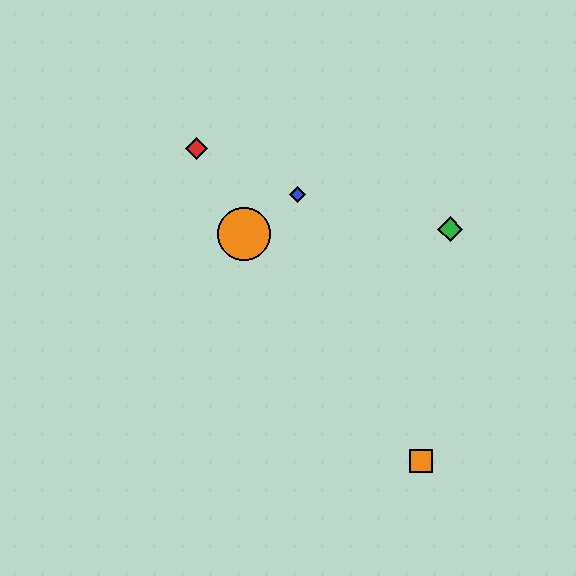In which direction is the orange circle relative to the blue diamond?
The orange circle is to the left of the blue diamond.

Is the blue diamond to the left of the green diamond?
Yes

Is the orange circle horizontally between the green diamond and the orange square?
No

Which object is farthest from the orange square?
The red diamond is farthest from the orange square.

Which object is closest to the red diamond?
The orange circle is closest to the red diamond.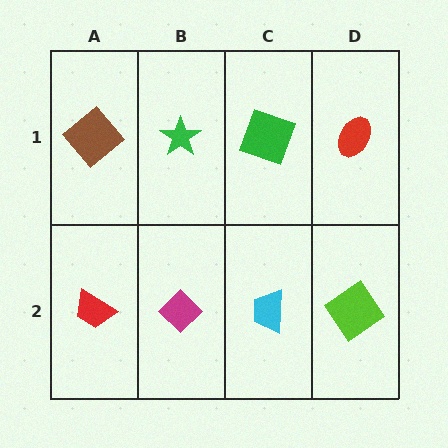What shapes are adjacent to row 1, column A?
A red trapezoid (row 2, column A), a green star (row 1, column B).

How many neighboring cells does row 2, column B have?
3.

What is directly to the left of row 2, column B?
A red trapezoid.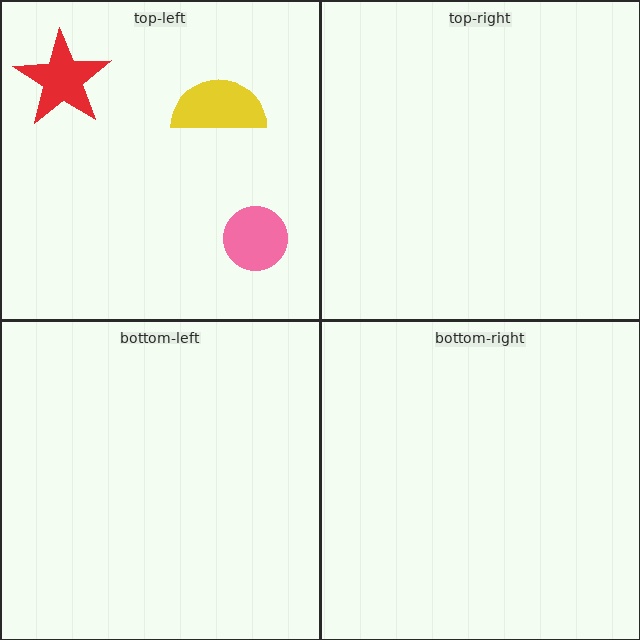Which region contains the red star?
The top-left region.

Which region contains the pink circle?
The top-left region.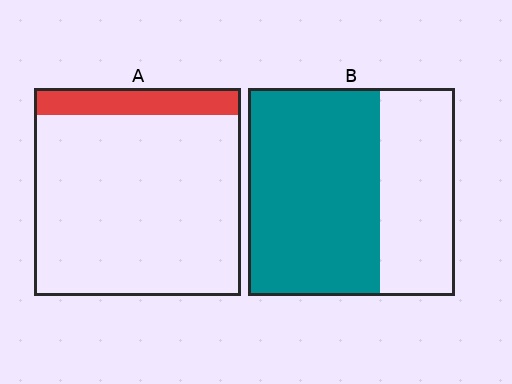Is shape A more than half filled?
No.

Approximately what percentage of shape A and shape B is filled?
A is approximately 15% and B is approximately 65%.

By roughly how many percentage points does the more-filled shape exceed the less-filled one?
By roughly 50 percentage points (B over A).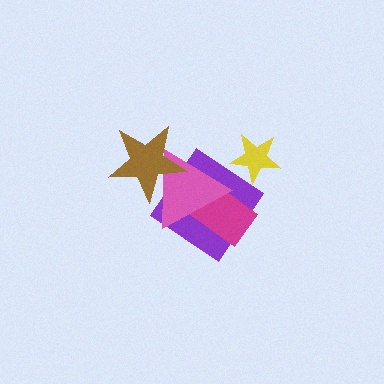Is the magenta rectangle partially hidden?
Yes, it is partially covered by another shape.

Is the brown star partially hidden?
No, no other shape covers it.